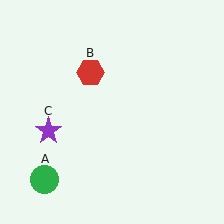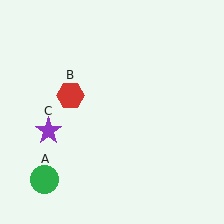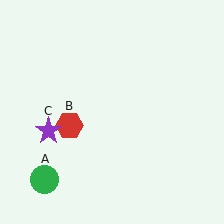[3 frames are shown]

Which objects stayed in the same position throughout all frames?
Green circle (object A) and purple star (object C) remained stationary.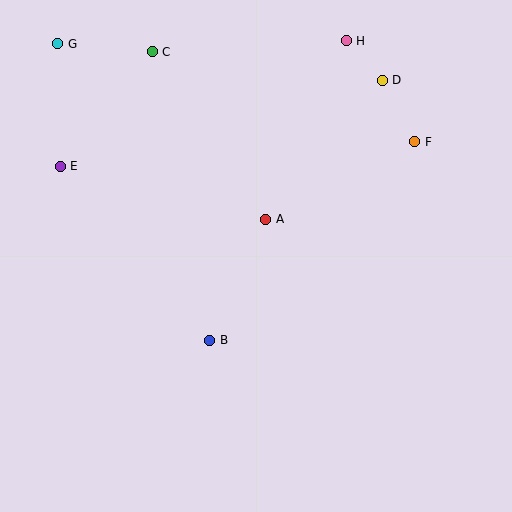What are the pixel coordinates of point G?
Point G is at (58, 44).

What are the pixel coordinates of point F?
Point F is at (415, 142).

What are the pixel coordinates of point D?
Point D is at (382, 80).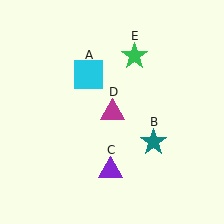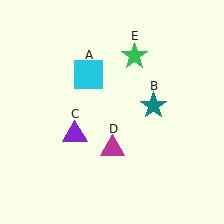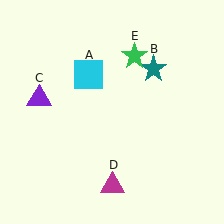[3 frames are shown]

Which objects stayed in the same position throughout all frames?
Cyan square (object A) and green star (object E) remained stationary.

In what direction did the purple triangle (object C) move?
The purple triangle (object C) moved up and to the left.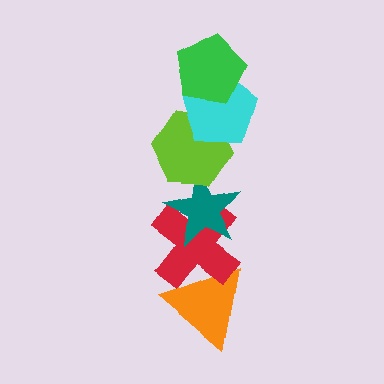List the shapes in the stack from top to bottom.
From top to bottom: the green pentagon, the cyan pentagon, the lime hexagon, the teal star, the red cross, the orange triangle.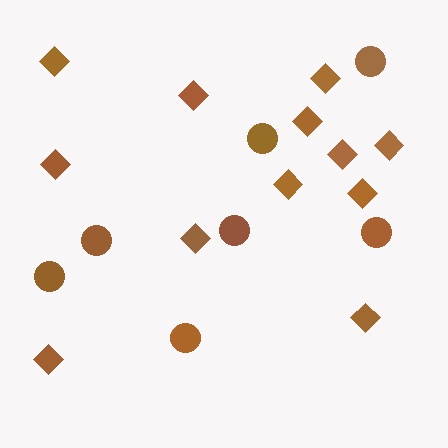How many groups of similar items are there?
There are 2 groups: one group of circles (7) and one group of diamonds (12).